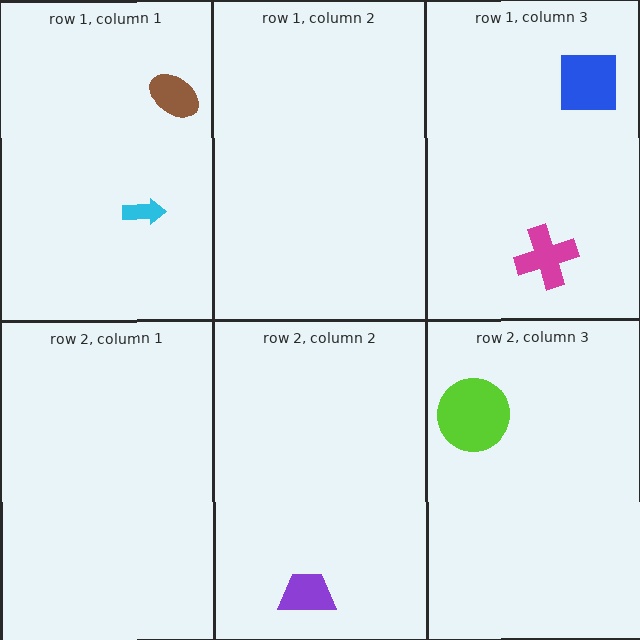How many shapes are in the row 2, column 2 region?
1.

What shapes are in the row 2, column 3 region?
The lime circle.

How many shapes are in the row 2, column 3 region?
1.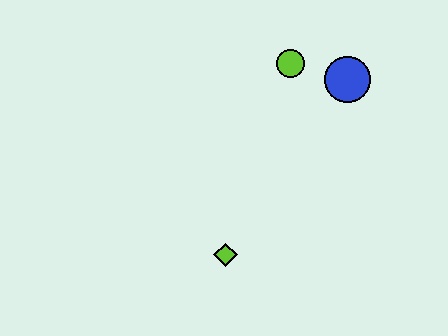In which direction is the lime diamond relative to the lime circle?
The lime diamond is below the lime circle.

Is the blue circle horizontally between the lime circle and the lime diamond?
No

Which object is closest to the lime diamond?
The lime circle is closest to the lime diamond.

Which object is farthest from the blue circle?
The lime diamond is farthest from the blue circle.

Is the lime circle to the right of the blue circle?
No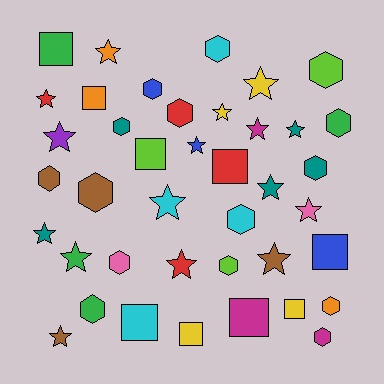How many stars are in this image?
There are 16 stars.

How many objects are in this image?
There are 40 objects.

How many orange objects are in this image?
There are 3 orange objects.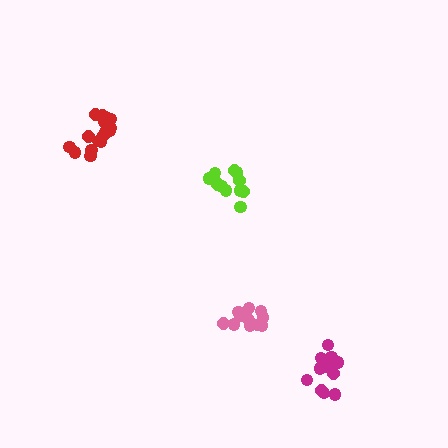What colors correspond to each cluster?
The clusters are colored: magenta, red, lime, pink.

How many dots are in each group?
Group 1: 12 dots, Group 2: 17 dots, Group 3: 13 dots, Group 4: 14 dots (56 total).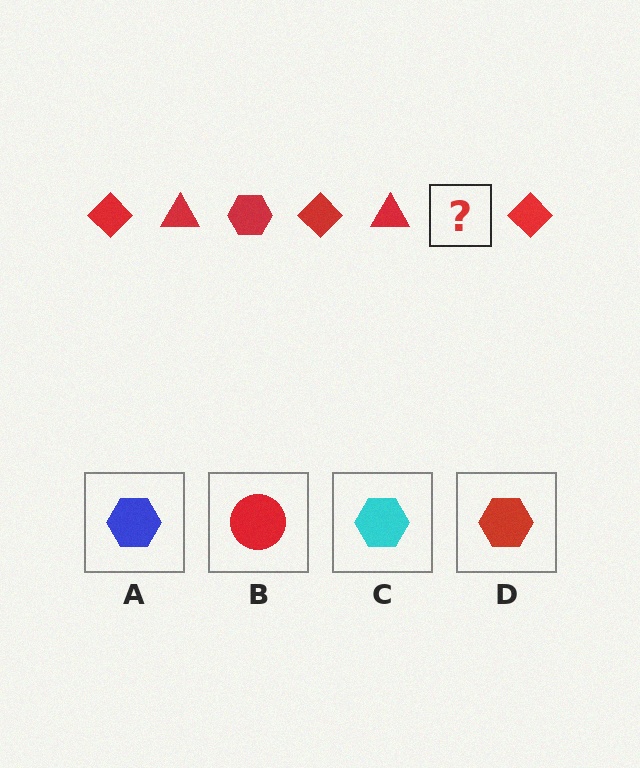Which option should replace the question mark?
Option D.